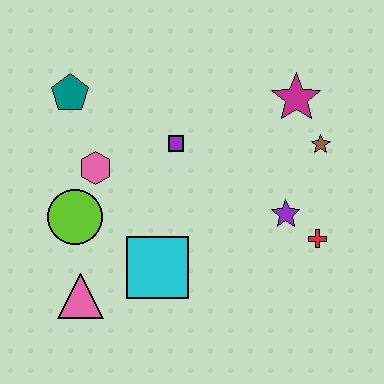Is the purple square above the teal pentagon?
No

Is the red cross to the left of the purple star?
No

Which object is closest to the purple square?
The pink hexagon is closest to the purple square.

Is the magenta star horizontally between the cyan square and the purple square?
No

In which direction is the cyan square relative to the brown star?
The cyan square is to the left of the brown star.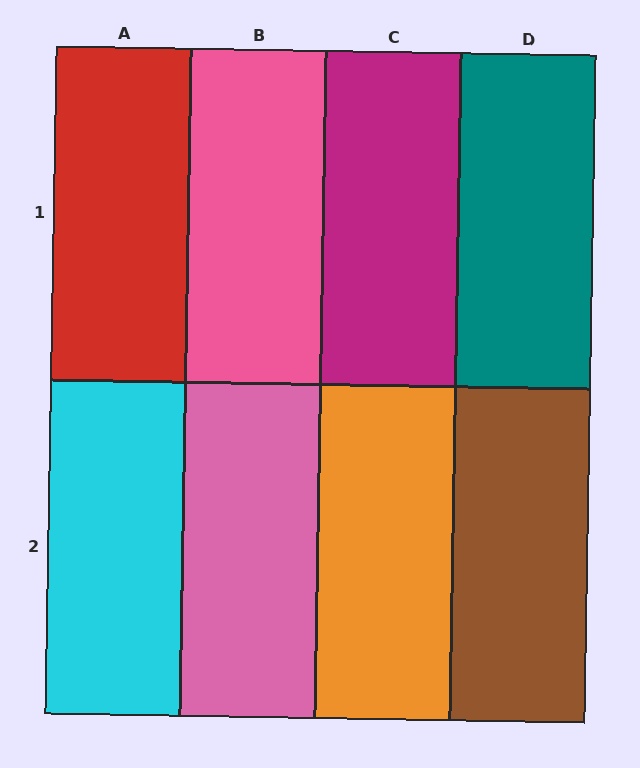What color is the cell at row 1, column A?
Red.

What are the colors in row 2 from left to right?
Cyan, pink, orange, brown.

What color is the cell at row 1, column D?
Teal.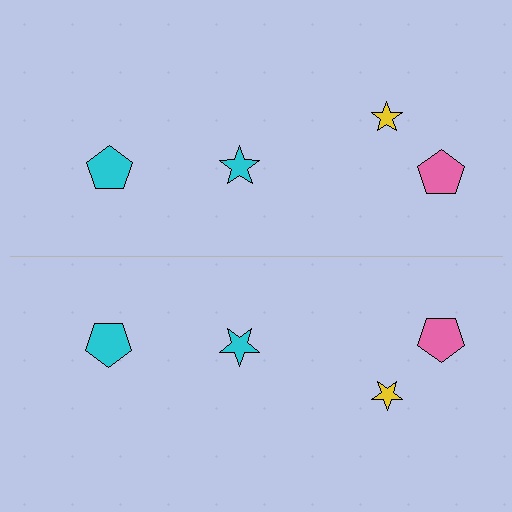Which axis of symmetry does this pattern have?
The pattern has a horizontal axis of symmetry running through the center of the image.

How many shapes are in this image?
There are 8 shapes in this image.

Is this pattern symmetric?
Yes, this pattern has bilateral (reflection) symmetry.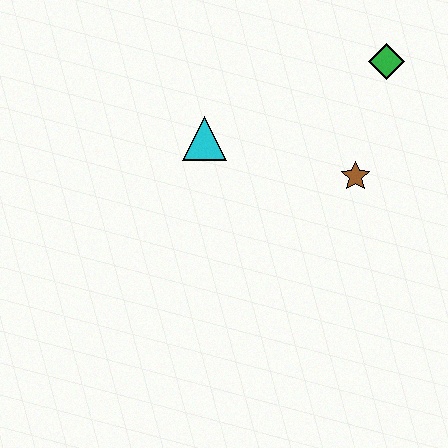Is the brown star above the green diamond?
No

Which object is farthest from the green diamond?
The cyan triangle is farthest from the green diamond.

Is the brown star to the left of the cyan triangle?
No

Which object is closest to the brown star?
The green diamond is closest to the brown star.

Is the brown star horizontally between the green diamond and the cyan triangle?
Yes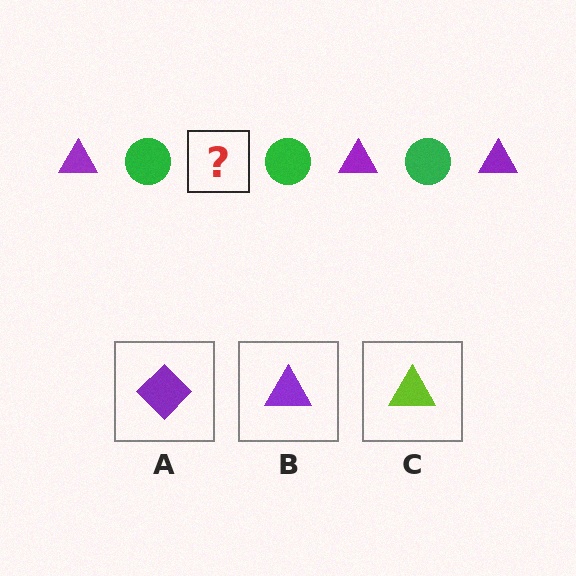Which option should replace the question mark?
Option B.